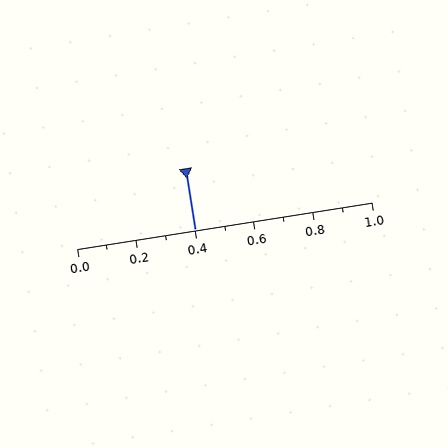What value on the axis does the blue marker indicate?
The marker indicates approximately 0.4.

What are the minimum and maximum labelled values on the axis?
The axis runs from 0.0 to 1.0.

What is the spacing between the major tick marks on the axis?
The major ticks are spaced 0.2 apart.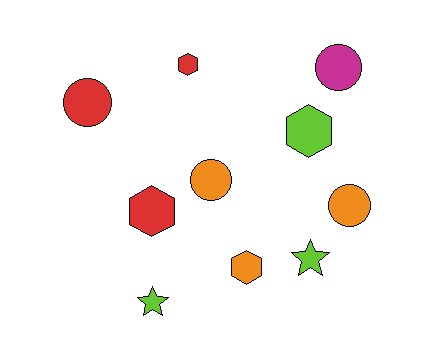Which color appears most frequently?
Red, with 3 objects.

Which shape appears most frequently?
Hexagon, with 4 objects.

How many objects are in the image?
There are 10 objects.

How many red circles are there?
There is 1 red circle.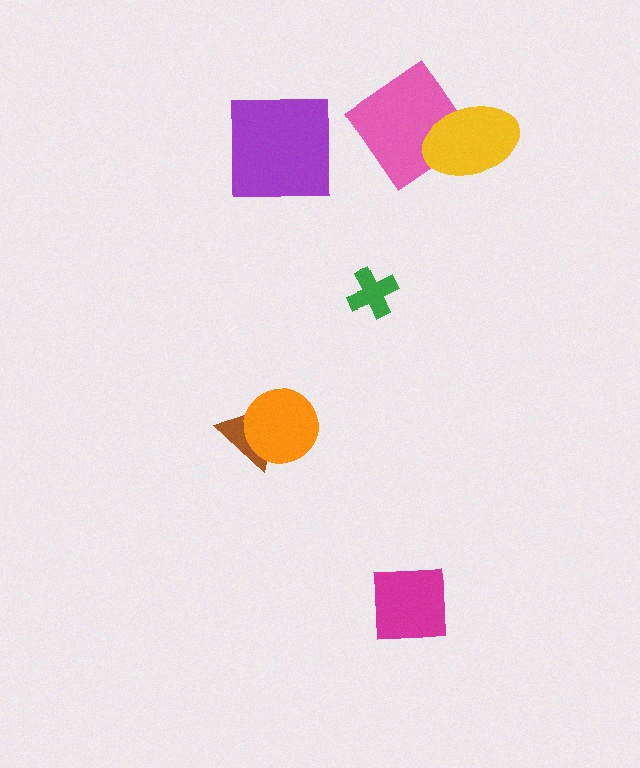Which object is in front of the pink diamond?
The yellow ellipse is in front of the pink diamond.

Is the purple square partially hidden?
No, no other shape covers it.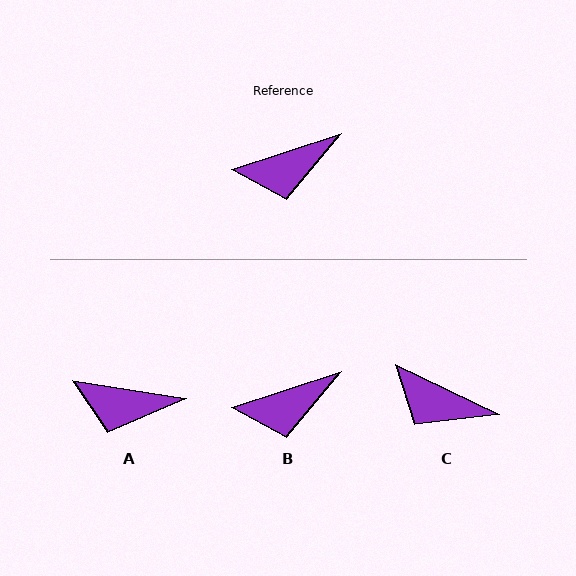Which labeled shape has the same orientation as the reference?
B.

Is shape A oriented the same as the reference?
No, it is off by about 27 degrees.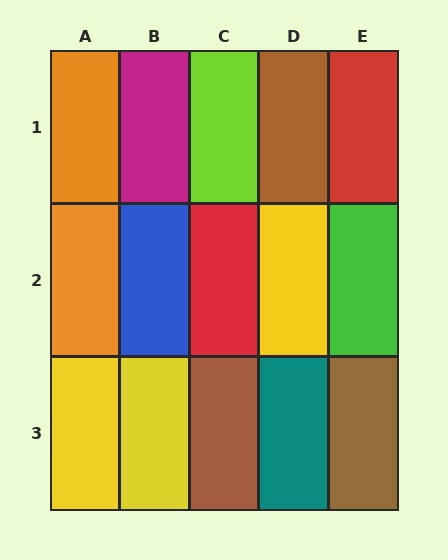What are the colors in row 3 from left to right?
Yellow, yellow, brown, teal, brown.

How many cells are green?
1 cell is green.